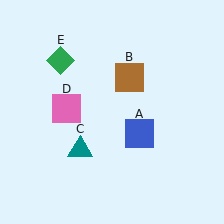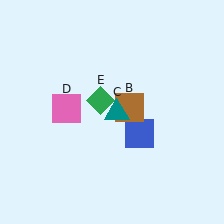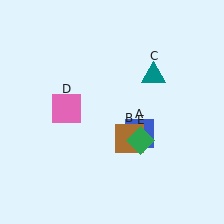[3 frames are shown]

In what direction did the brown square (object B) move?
The brown square (object B) moved down.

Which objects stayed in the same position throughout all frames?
Blue square (object A) and pink square (object D) remained stationary.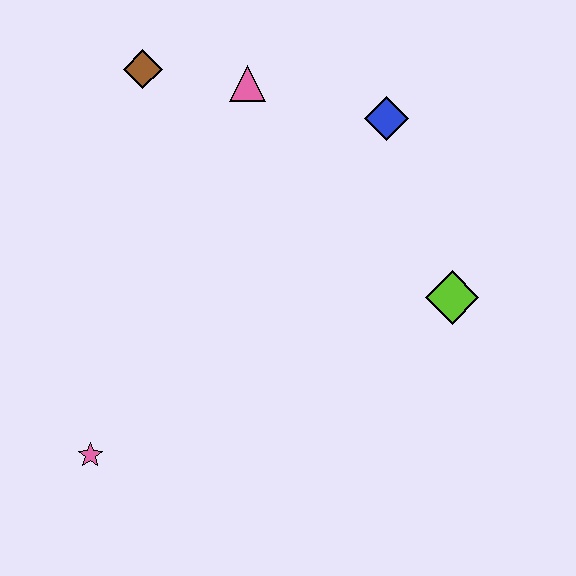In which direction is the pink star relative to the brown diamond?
The pink star is below the brown diamond.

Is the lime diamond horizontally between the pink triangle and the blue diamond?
No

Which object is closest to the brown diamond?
The pink triangle is closest to the brown diamond.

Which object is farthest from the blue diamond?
The pink star is farthest from the blue diamond.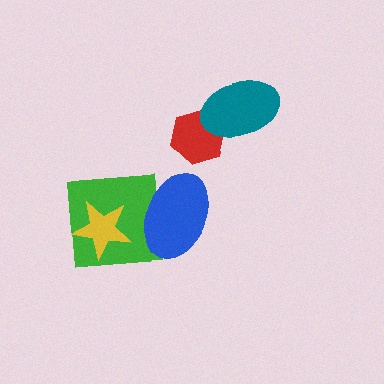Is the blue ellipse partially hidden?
No, no other shape covers it.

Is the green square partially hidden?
Yes, it is partially covered by another shape.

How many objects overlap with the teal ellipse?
1 object overlaps with the teal ellipse.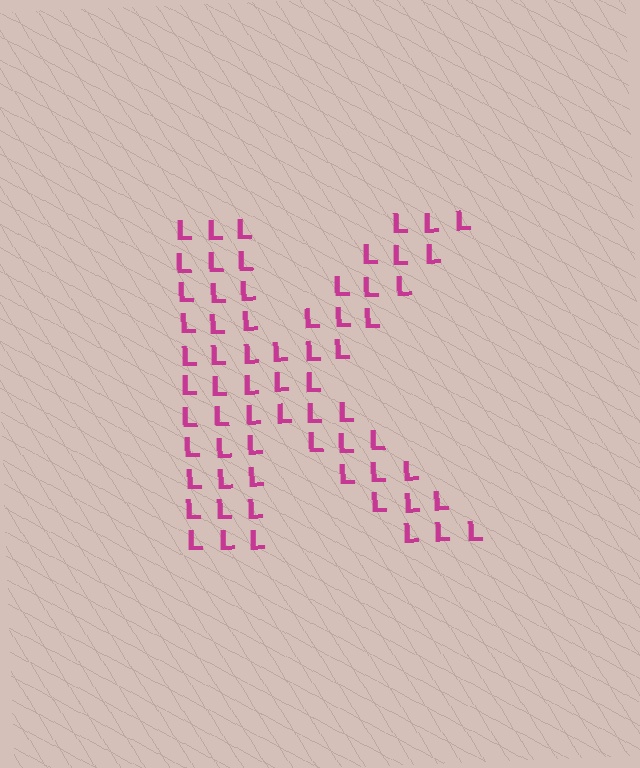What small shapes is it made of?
It is made of small letter L's.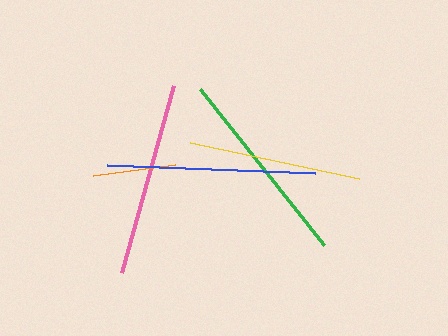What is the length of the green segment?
The green segment is approximately 199 pixels long.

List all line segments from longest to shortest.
From longest to shortest: blue, green, pink, yellow, orange.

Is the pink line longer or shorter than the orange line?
The pink line is longer than the orange line.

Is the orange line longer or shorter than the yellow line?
The yellow line is longer than the orange line.